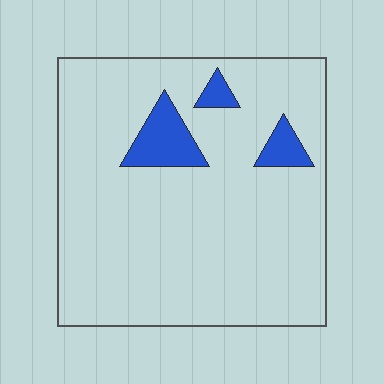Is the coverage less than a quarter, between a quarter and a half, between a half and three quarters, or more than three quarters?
Less than a quarter.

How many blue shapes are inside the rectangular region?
3.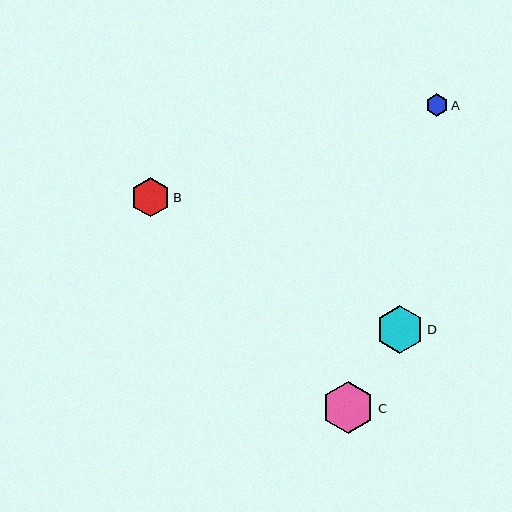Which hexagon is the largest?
Hexagon C is the largest with a size of approximately 53 pixels.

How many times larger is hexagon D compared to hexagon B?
Hexagon D is approximately 1.2 times the size of hexagon B.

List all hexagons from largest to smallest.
From largest to smallest: C, D, B, A.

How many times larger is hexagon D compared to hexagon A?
Hexagon D is approximately 2.1 times the size of hexagon A.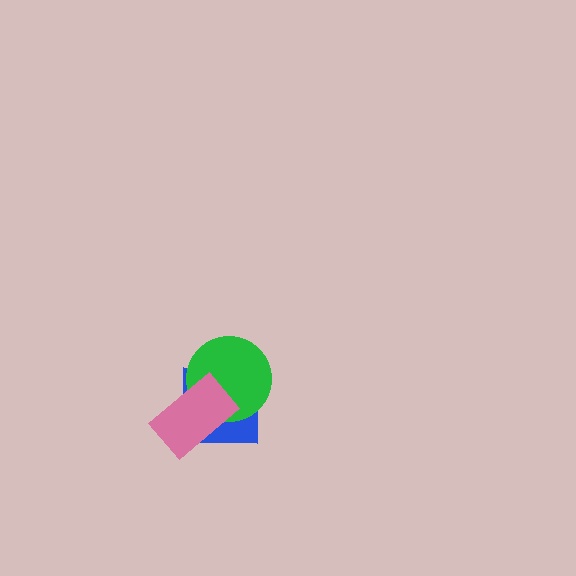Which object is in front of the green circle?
The pink rectangle is in front of the green circle.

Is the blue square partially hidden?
Yes, it is partially covered by another shape.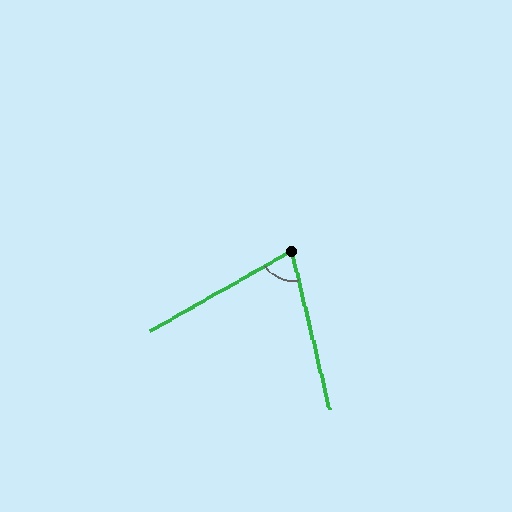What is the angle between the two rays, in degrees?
Approximately 74 degrees.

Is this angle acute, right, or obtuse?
It is acute.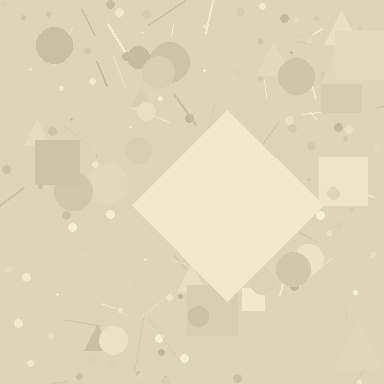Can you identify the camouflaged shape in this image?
The camouflaged shape is a diamond.